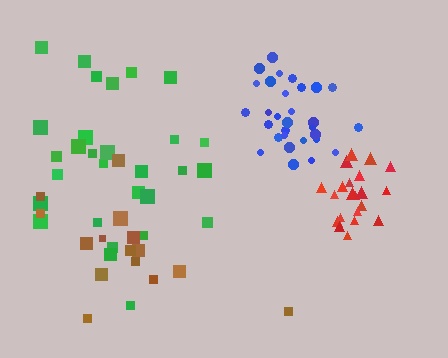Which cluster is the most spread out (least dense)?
Brown.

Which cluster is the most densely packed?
Blue.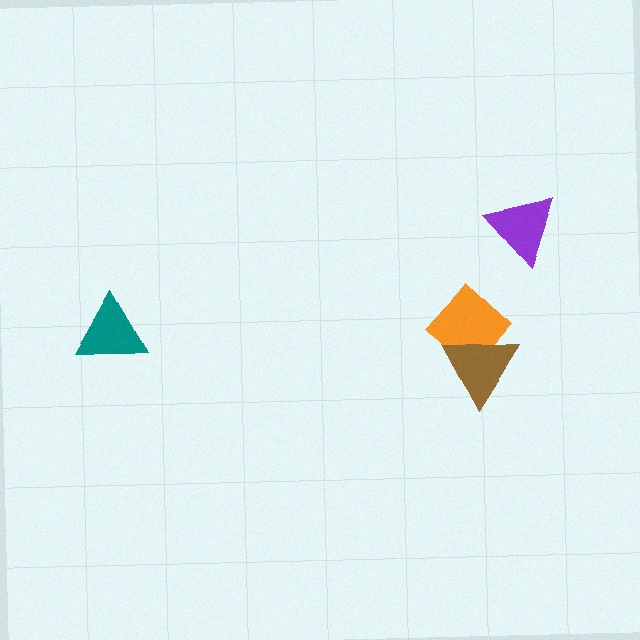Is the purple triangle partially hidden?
No, no other shape covers it.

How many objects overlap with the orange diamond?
1 object overlaps with the orange diamond.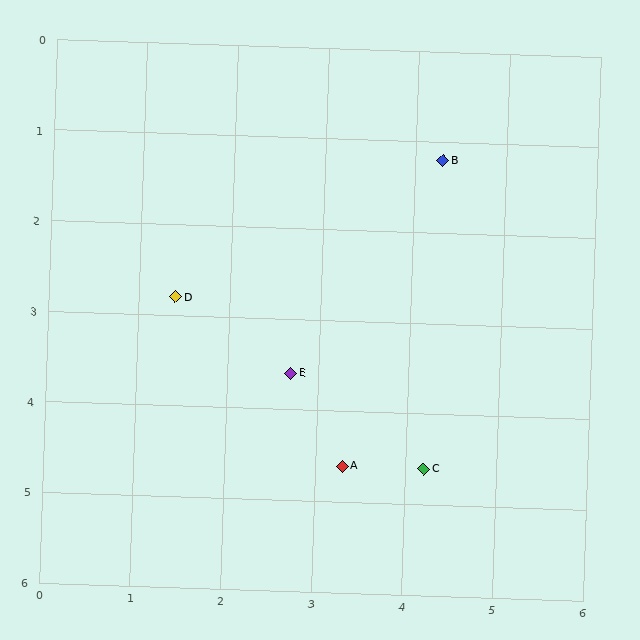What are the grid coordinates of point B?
Point B is at approximately (4.3, 1.2).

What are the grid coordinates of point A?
Point A is at approximately (3.3, 4.6).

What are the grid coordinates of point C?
Point C is at approximately (4.2, 4.6).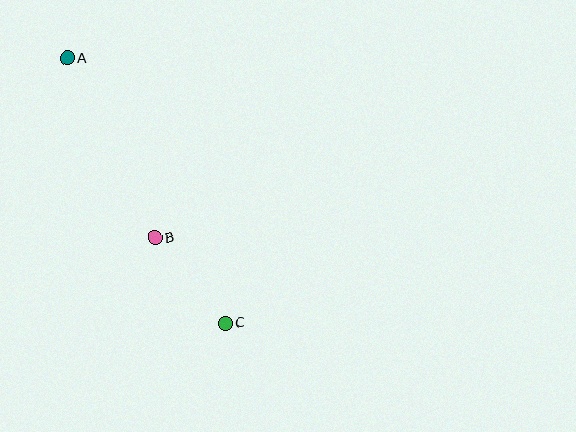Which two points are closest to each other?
Points B and C are closest to each other.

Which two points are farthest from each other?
Points A and C are farthest from each other.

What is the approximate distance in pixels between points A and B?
The distance between A and B is approximately 200 pixels.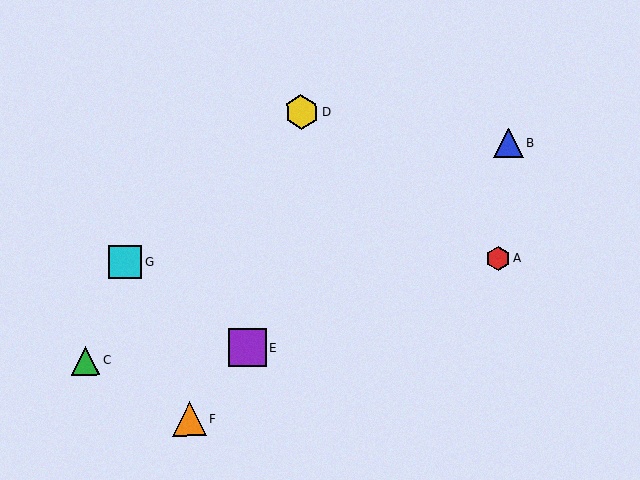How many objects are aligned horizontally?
2 objects (A, G) are aligned horizontally.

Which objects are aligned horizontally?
Objects A, G are aligned horizontally.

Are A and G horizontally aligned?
Yes, both are at y≈258.